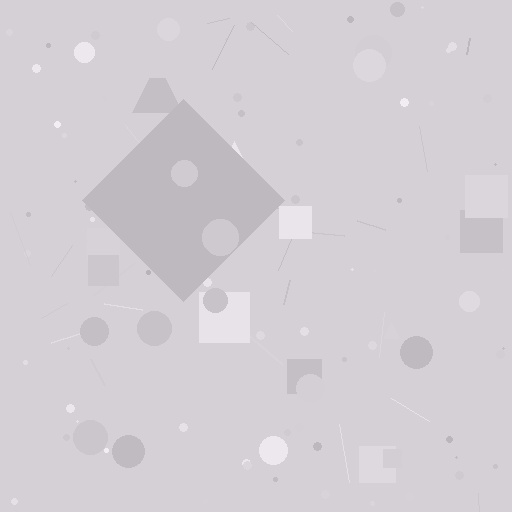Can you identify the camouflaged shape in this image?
The camouflaged shape is a diamond.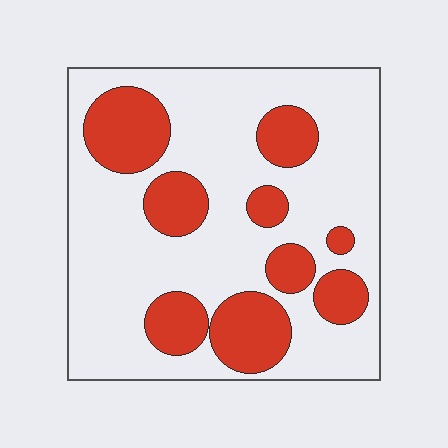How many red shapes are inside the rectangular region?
9.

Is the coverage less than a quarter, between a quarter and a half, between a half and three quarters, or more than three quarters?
Between a quarter and a half.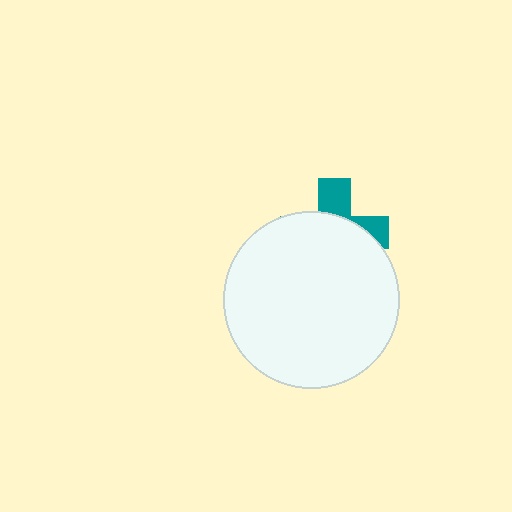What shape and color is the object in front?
The object in front is a white circle.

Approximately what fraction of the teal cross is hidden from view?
Roughly 68% of the teal cross is hidden behind the white circle.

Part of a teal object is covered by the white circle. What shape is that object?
It is a cross.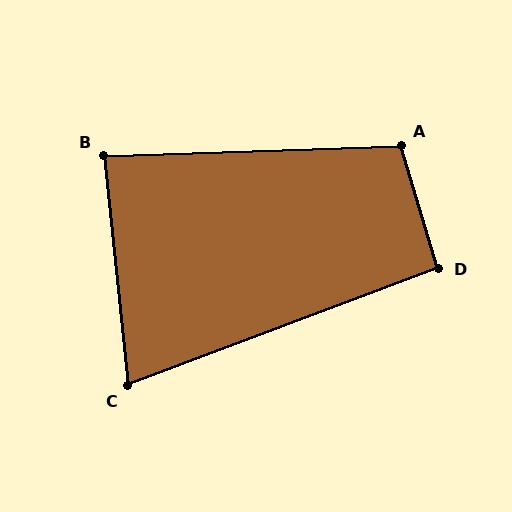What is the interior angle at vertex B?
Approximately 86 degrees (approximately right).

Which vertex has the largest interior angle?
A, at approximately 105 degrees.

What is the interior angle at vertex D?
Approximately 94 degrees (approximately right).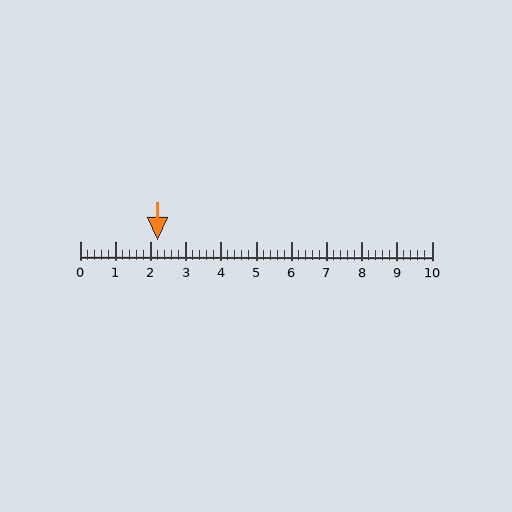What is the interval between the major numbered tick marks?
The major tick marks are spaced 1 units apart.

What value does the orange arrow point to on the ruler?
The orange arrow points to approximately 2.2.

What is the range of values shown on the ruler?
The ruler shows values from 0 to 10.